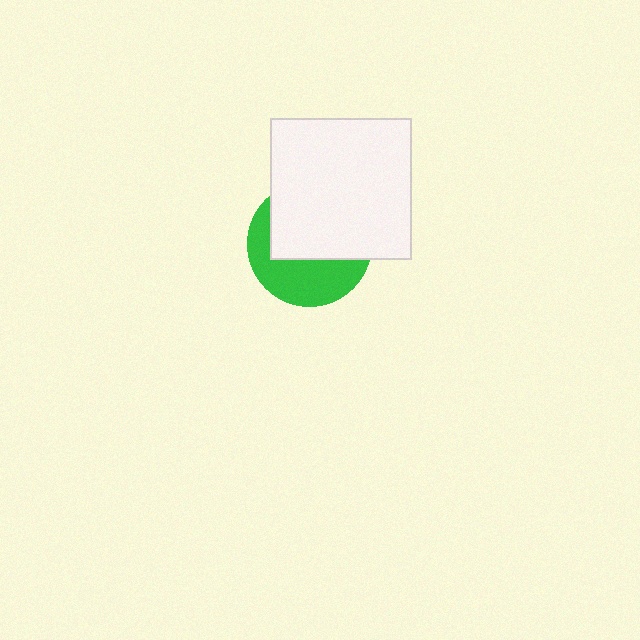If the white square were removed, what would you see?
You would see the complete green circle.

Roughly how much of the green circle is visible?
A small part of it is visible (roughly 43%).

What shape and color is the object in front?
The object in front is a white square.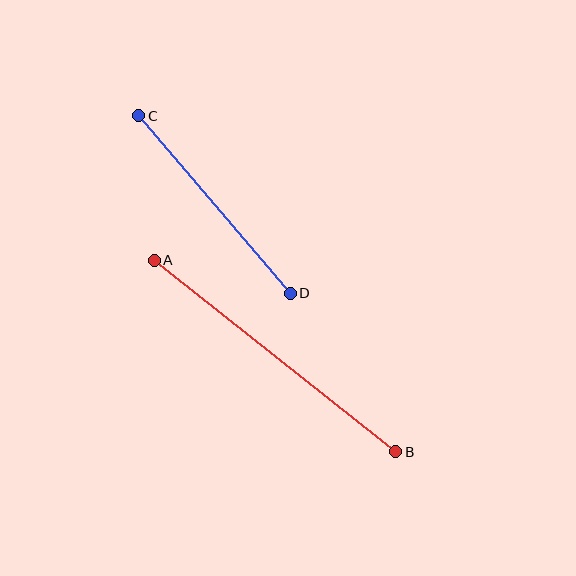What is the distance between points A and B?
The distance is approximately 308 pixels.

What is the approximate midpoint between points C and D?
The midpoint is at approximately (214, 204) pixels.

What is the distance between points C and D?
The distance is approximately 233 pixels.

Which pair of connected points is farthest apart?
Points A and B are farthest apart.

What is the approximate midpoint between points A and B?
The midpoint is at approximately (275, 356) pixels.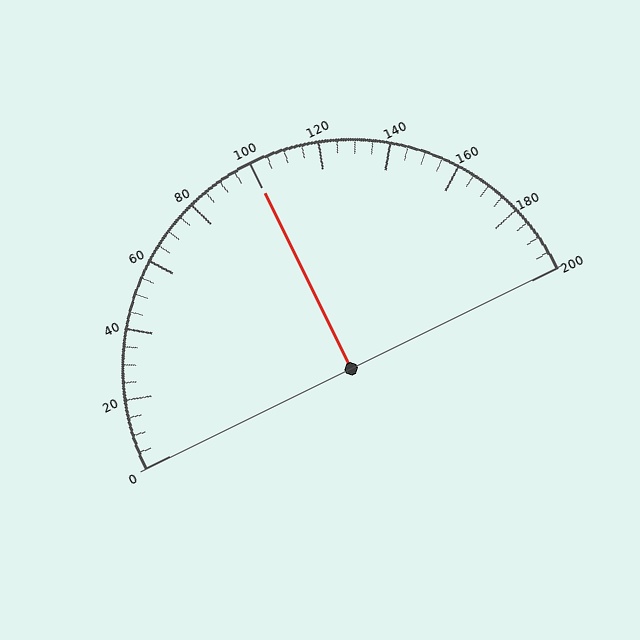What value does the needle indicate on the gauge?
The needle indicates approximately 100.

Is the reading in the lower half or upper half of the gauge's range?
The reading is in the upper half of the range (0 to 200).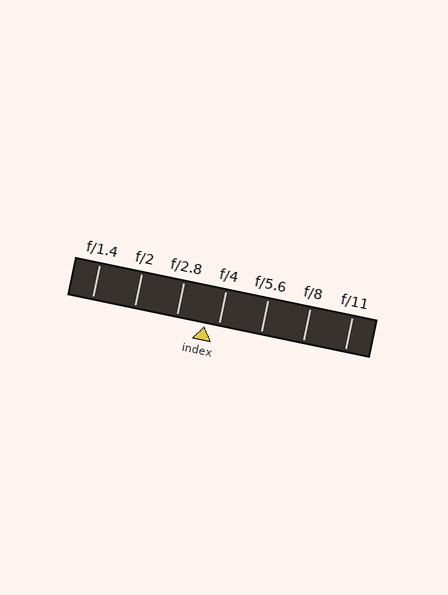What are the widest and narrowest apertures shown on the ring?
The widest aperture shown is f/1.4 and the narrowest is f/11.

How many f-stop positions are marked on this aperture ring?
There are 7 f-stop positions marked.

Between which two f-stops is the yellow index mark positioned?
The index mark is between f/2.8 and f/4.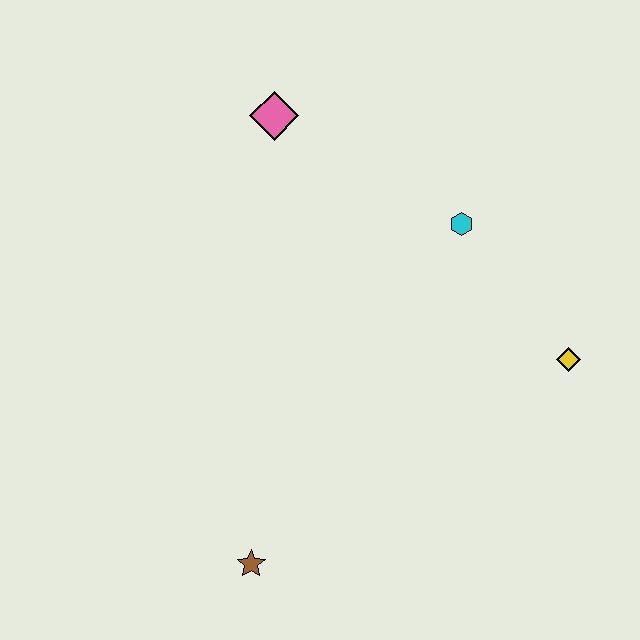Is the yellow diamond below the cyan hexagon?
Yes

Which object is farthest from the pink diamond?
The brown star is farthest from the pink diamond.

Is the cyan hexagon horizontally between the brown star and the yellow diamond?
Yes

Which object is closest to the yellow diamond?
The cyan hexagon is closest to the yellow diamond.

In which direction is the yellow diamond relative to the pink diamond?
The yellow diamond is to the right of the pink diamond.